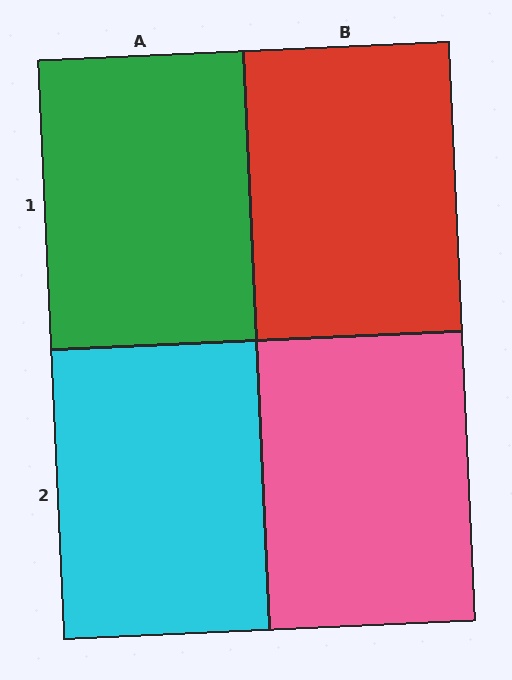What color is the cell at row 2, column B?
Pink.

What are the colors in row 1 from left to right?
Green, red.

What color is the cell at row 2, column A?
Cyan.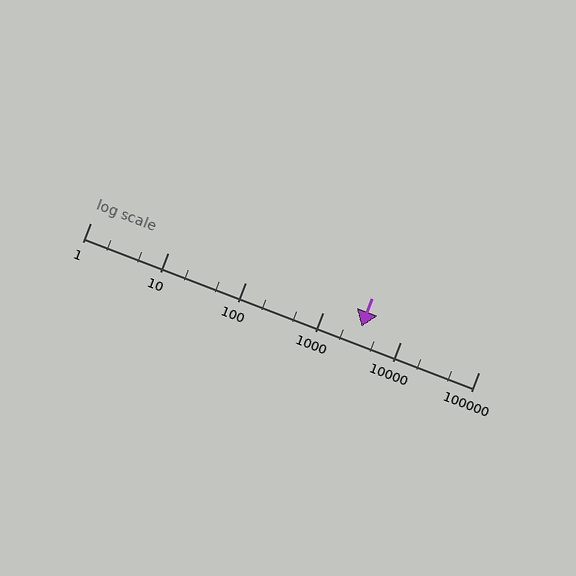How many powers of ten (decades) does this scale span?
The scale spans 5 decades, from 1 to 100000.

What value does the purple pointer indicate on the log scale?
The pointer indicates approximately 3100.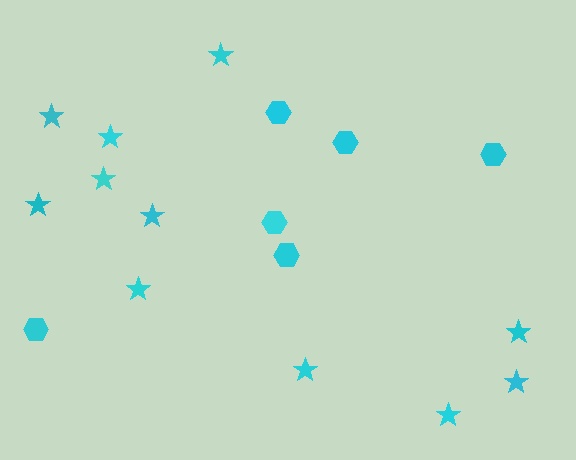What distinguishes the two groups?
There are 2 groups: one group of stars (11) and one group of hexagons (6).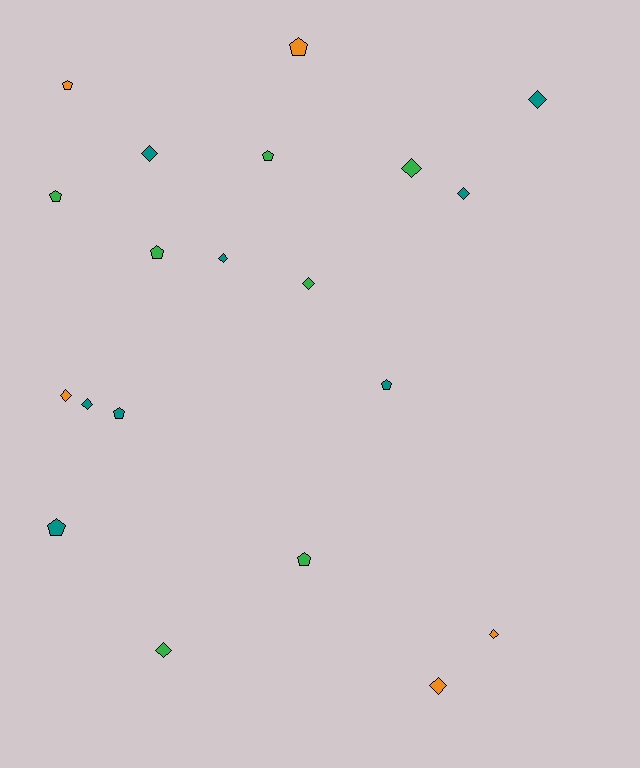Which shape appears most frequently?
Diamond, with 11 objects.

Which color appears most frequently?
Teal, with 8 objects.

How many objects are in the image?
There are 20 objects.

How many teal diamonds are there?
There are 5 teal diamonds.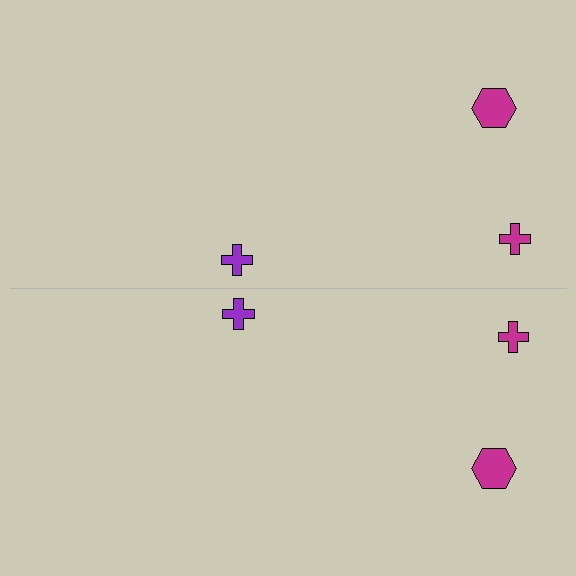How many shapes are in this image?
There are 6 shapes in this image.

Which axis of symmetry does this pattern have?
The pattern has a horizontal axis of symmetry running through the center of the image.